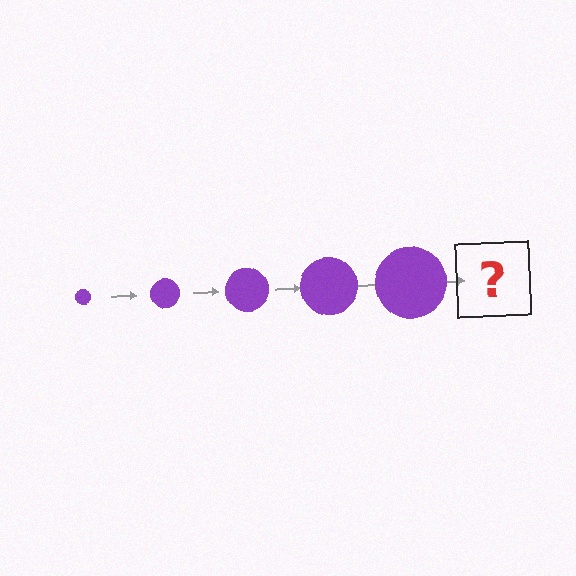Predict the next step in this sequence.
The next step is a purple circle, larger than the previous one.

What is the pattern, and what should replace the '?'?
The pattern is that the circle gets progressively larger each step. The '?' should be a purple circle, larger than the previous one.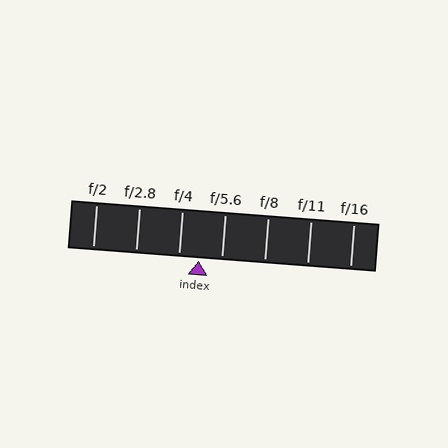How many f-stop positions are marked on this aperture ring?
There are 7 f-stop positions marked.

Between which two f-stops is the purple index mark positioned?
The index mark is between f/4 and f/5.6.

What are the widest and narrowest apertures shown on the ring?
The widest aperture shown is f/2 and the narrowest is f/16.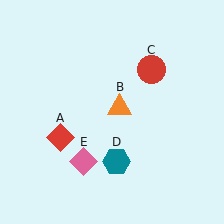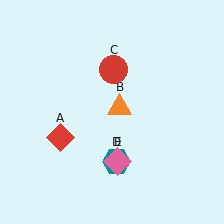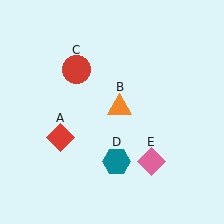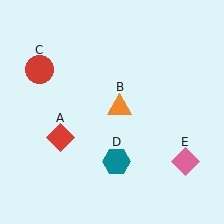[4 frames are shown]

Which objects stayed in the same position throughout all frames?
Red diamond (object A) and orange triangle (object B) and teal hexagon (object D) remained stationary.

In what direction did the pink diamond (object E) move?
The pink diamond (object E) moved right.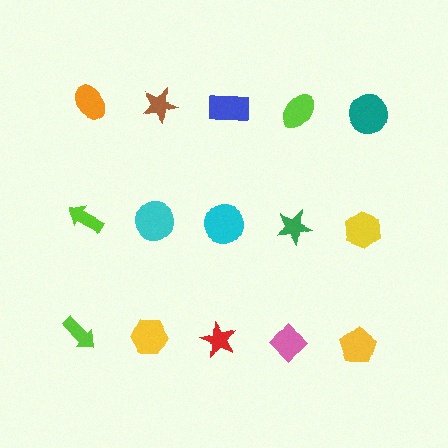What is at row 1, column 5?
A teal circle.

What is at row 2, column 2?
A cyan circle.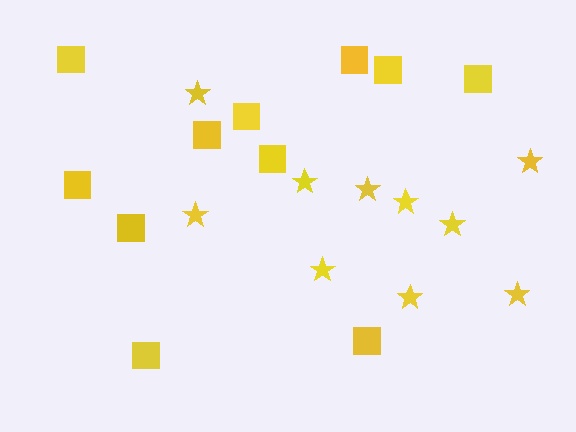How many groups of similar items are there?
There are 2 groups: one group of squares (11) and one group of stars (10).